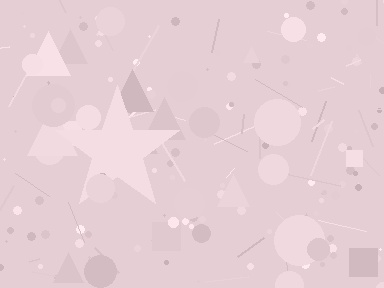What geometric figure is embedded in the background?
A star is embedded in the background.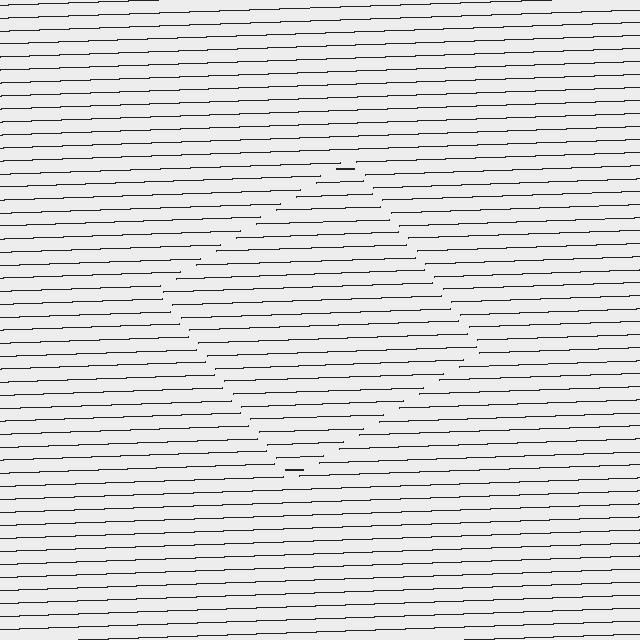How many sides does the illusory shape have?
4 sides — the line-ends trace a square.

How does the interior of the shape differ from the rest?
The interior of the shape contains the same grating, shifted by half a period — the contour is defined by the phase discontinuity where line-ends from the inner and outer gratings abut.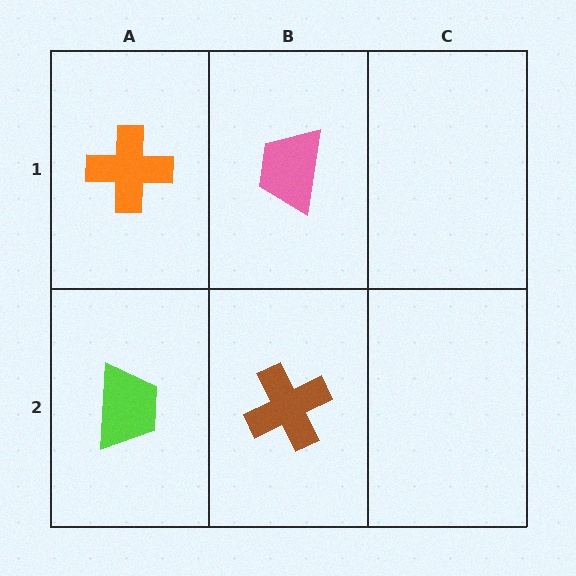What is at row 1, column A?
An orange cross.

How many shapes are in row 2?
2 shapes.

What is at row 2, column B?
A brown cross.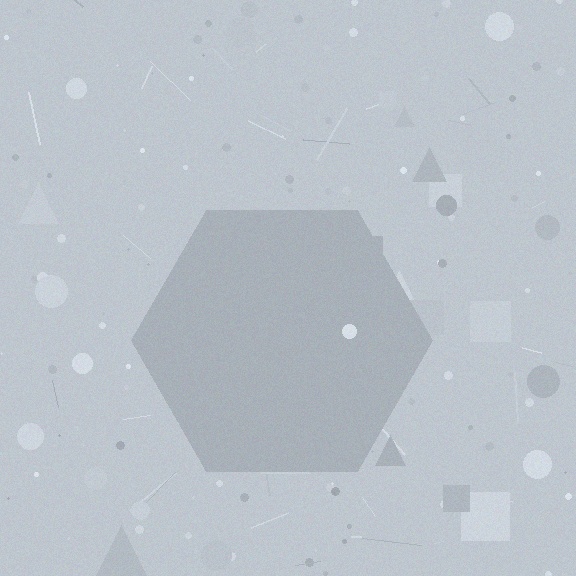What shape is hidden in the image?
A hexagon is hidden in the image.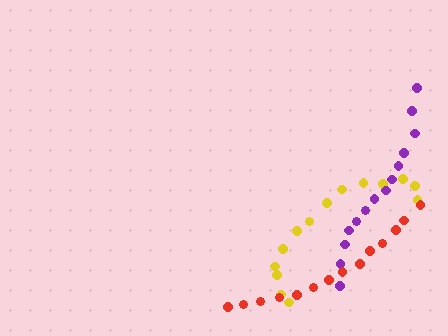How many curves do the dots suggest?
There are 3 distinct paths.